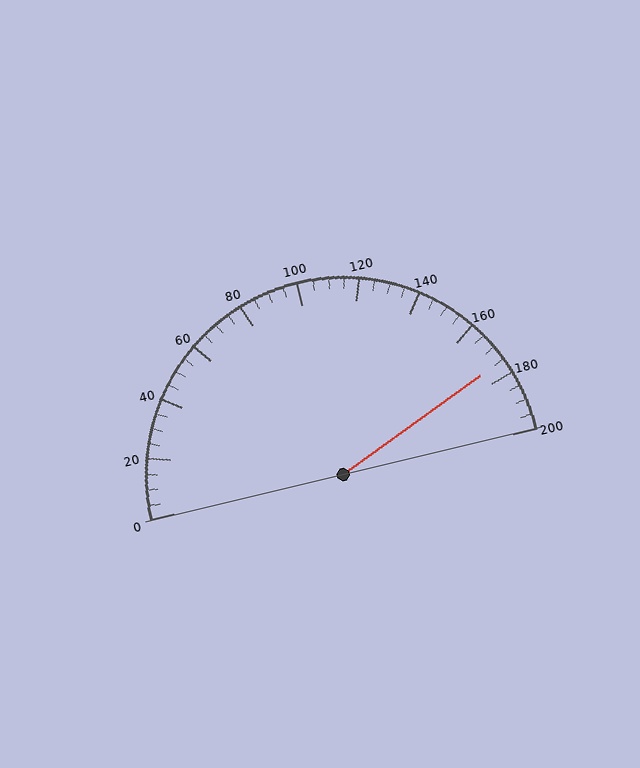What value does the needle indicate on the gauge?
The needle indicates approximately 175.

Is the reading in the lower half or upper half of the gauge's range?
The reading is in the upper half of the range (0 to 200).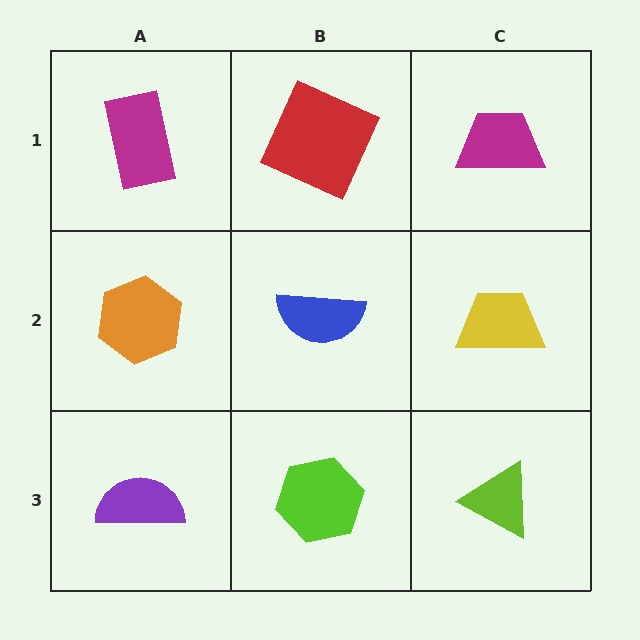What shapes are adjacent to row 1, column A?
An orange hexagon (row 2, column A), a red square (row 1, column B).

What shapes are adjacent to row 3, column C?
A yellow trapezoid (row 2, column C), a lime hexagon (row 3, column B).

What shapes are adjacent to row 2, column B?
A red square (row 1, column B), a lime hexagon (row 3, column B), an orange hexagon (row 2, column A), a yellow trapezoid (row 2, column C).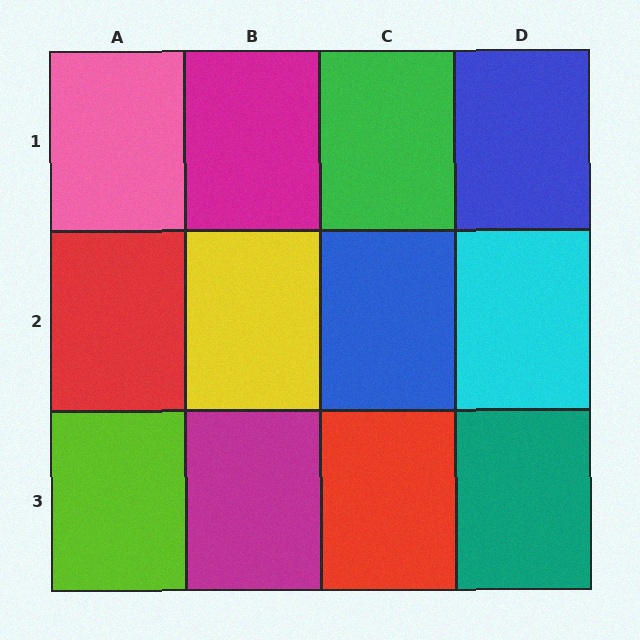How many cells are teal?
1 cell is teal.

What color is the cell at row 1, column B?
Magenta.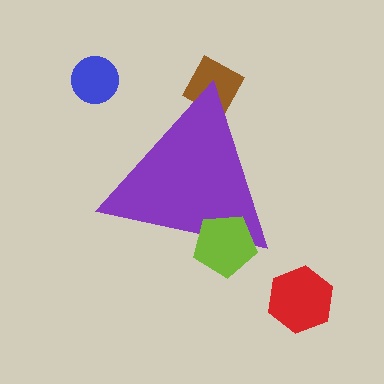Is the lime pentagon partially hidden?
No, the lime pentagon is fully visible.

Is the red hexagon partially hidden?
No, the red hexagon is fully visible.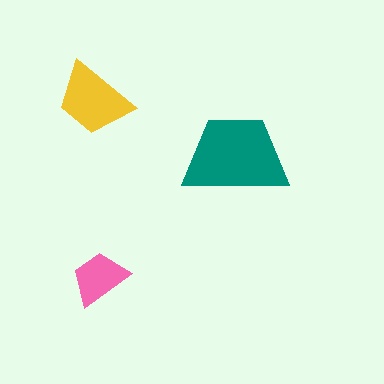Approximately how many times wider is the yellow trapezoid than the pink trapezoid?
About 1.5 times wider.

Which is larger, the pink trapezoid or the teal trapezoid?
The teal one.